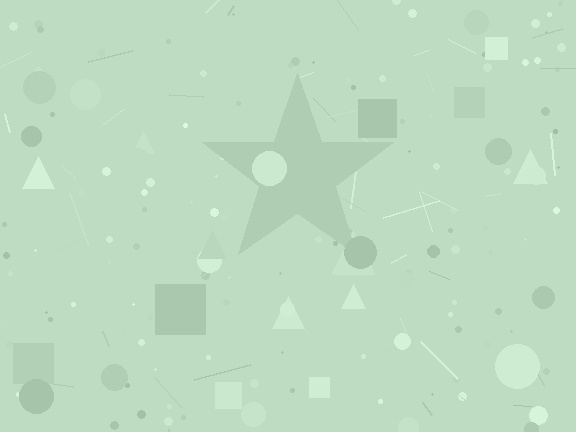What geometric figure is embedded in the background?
A star is embedded in the background.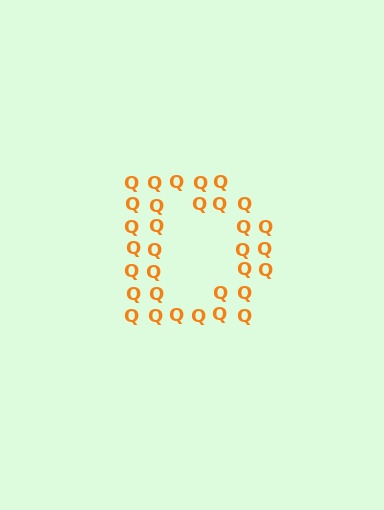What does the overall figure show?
The overall figure shows the letter D.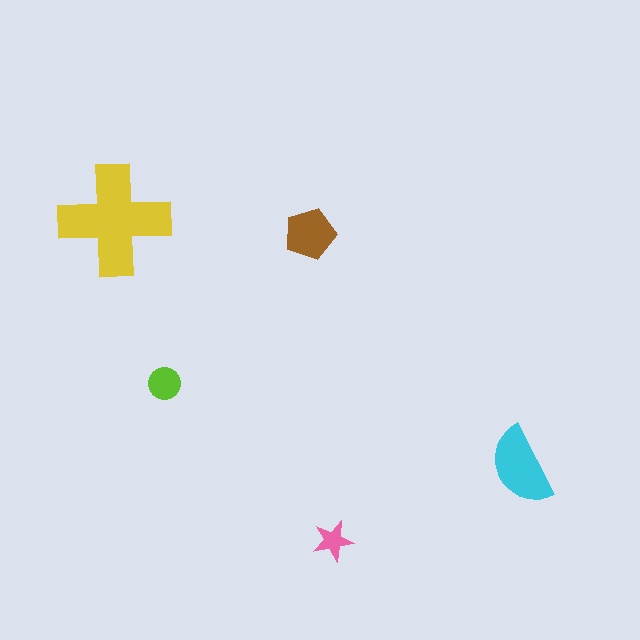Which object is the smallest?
The pink star.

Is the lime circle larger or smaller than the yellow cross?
Smaller.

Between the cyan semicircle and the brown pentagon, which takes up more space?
The cyan semicircle.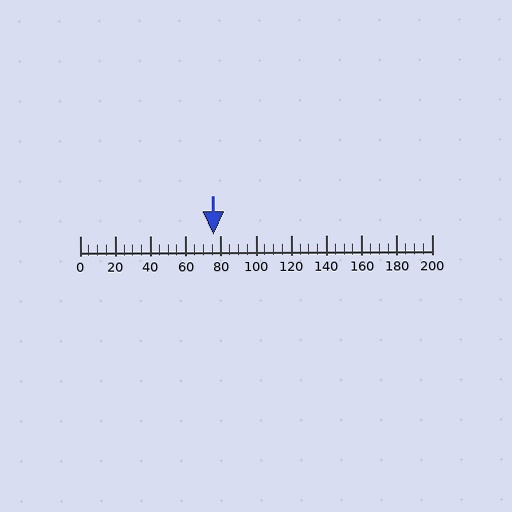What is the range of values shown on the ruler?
The ruler shows values from 0 to 200.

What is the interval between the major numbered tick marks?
The major tick marks are spaced 20 units apart.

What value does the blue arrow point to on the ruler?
The blue arrow points to approximately 76.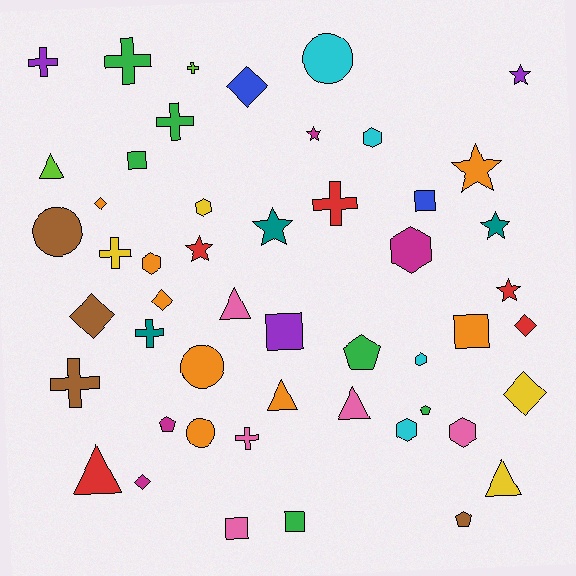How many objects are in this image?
There are 50 objects.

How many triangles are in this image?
There are 6 triangles.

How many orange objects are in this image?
There are 8 orange objects.